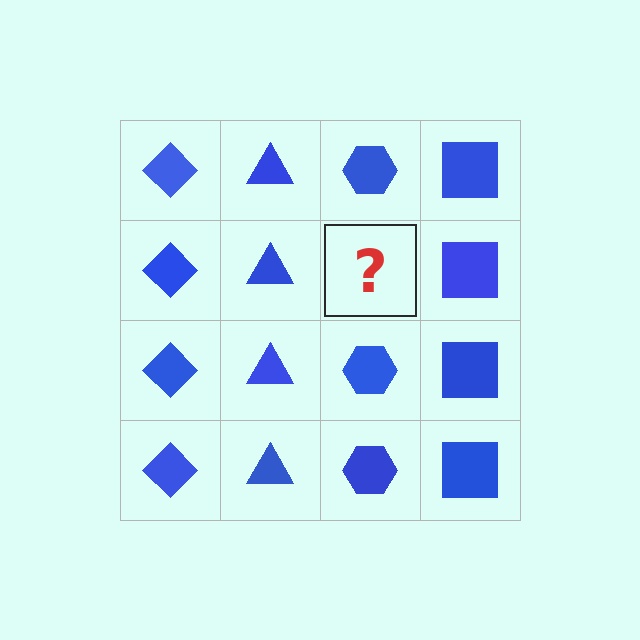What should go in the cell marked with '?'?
The missing cell should contain a blue hexagon.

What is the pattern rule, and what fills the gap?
The rule is that each column has a consistent shape. The gap should be filled with a blue hexagon.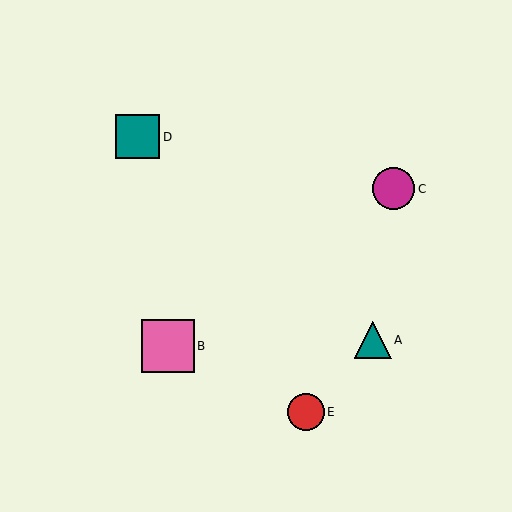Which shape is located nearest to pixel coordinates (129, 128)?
The teal square (labeled D) at (137, 137) is nearest to that location.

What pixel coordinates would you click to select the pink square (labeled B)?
Click at (168, 346) to select the pink square B.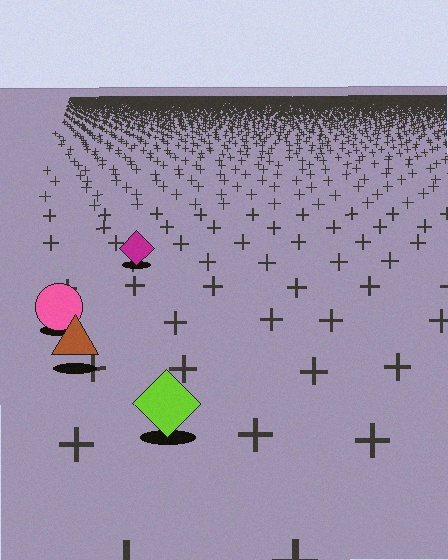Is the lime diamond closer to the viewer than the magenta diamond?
Yes. The lime diamond is closer — you can tell from the texture gradient: the ground texture is coarser near it.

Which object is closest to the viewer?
The lime diamond is closest. The texture marks near it are larger and more spread out.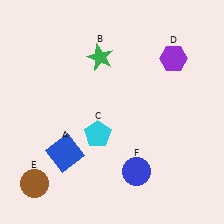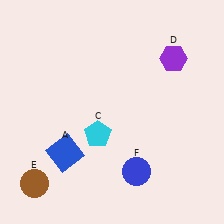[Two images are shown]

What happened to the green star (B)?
The green star (B) was removed in Image 2. It was in the top-left area of Image 1.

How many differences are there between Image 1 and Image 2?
There is 1 difference between the two images.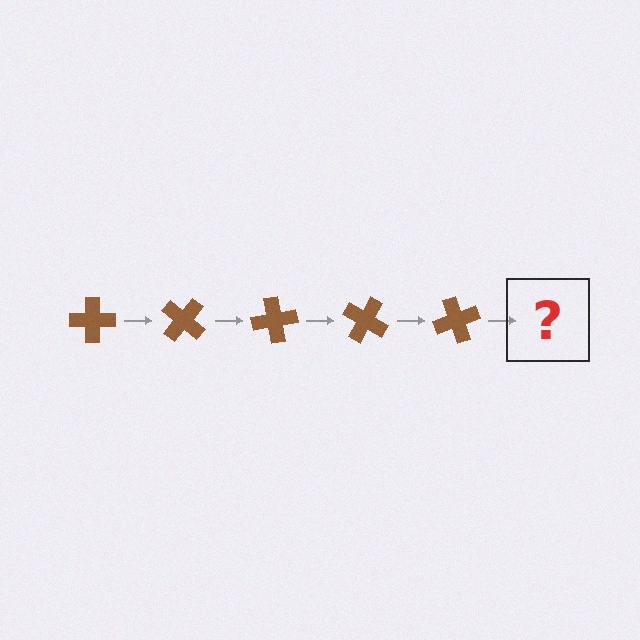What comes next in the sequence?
The next element should be a brown cross rotated 200 degrees.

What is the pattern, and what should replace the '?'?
The pattern is that the cross rotates 40 degrees each step. The '?' should be a brown cross rotated 200 degrees.